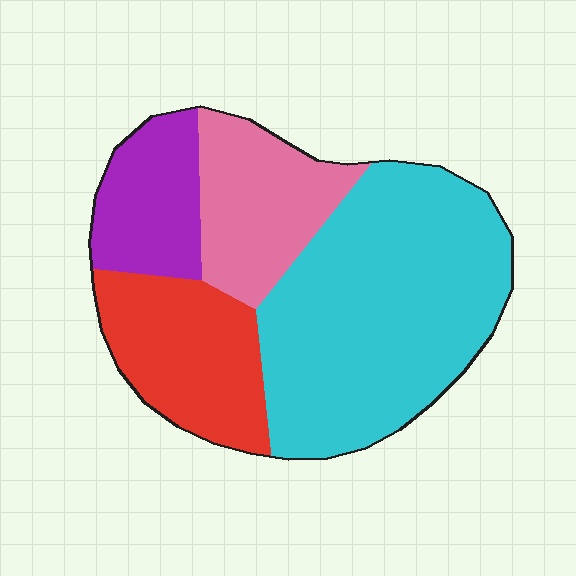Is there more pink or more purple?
Pink.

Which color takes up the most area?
Cyan, at roughly 50%.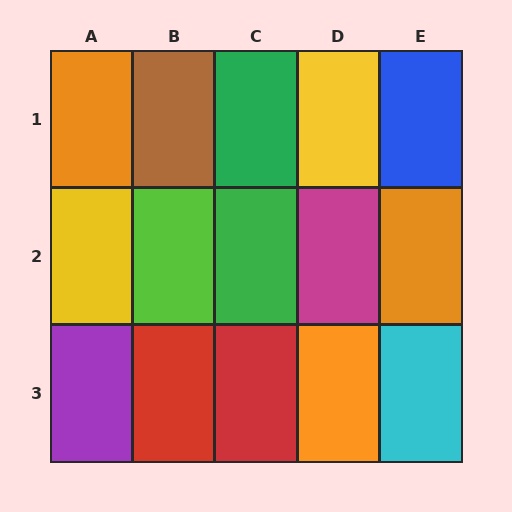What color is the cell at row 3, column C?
Red.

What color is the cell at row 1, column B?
Brown.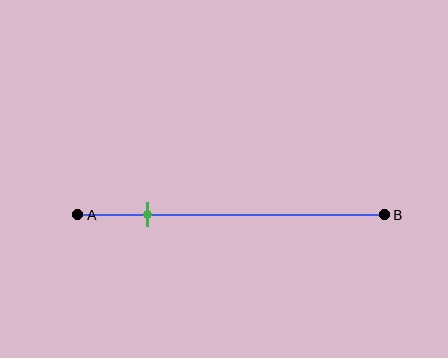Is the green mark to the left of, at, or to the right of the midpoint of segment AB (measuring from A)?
The green mark is to the left of the midpoint of segment AB.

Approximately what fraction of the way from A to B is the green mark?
The green mark is approximately 25% of the way from A to B.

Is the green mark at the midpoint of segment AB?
No, the mark is at about 25% from A, not at the 50% midpoint.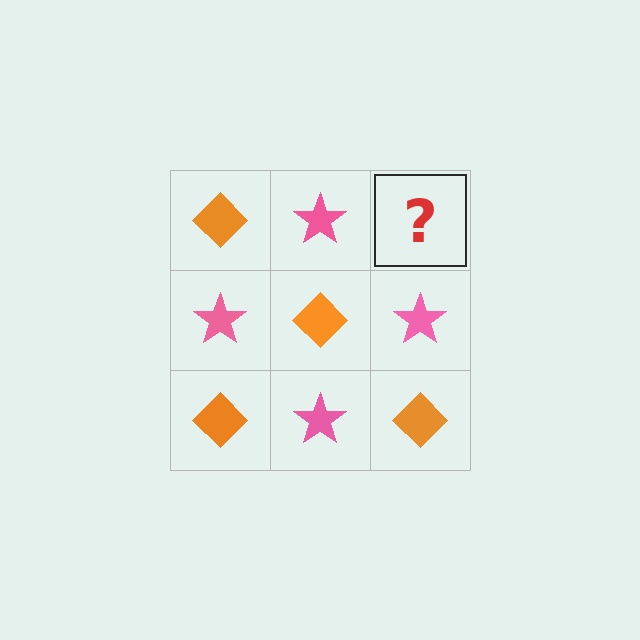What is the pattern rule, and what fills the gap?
The rule is that it alternates orange diamond and pink star in a checkerboard pattern. The gap should be filled with an orange diamond.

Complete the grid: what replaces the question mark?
The question mark should be replaced with an orange diamond.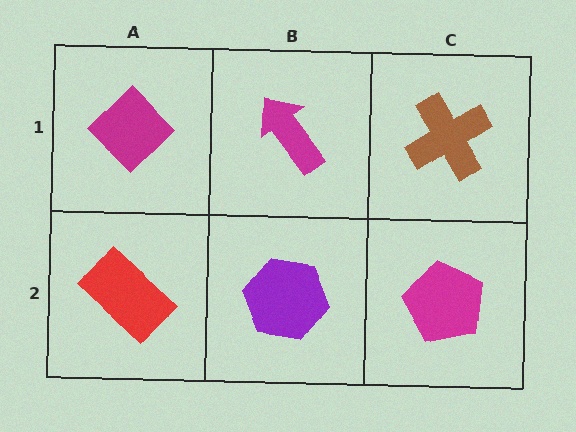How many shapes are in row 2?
3 shapes.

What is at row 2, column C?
A magenta pentagon.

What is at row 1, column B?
A magenta arrow.